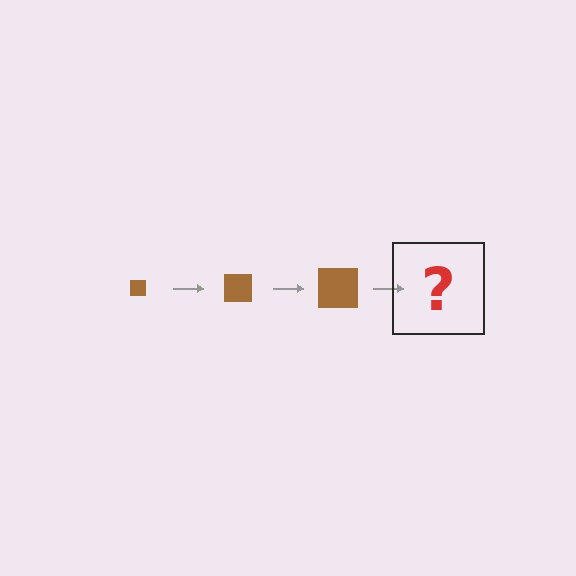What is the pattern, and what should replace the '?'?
The pattern is that the square gets progressively larger each step. The '?' should be a brown square, larger than the previous one.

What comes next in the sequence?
The next element should be a brown square, larger than the previous one.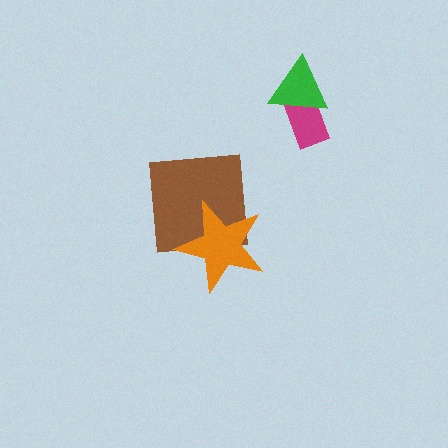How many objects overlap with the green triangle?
1 object overlaps with the green triangle.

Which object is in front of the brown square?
The orange star is in front of the brown square.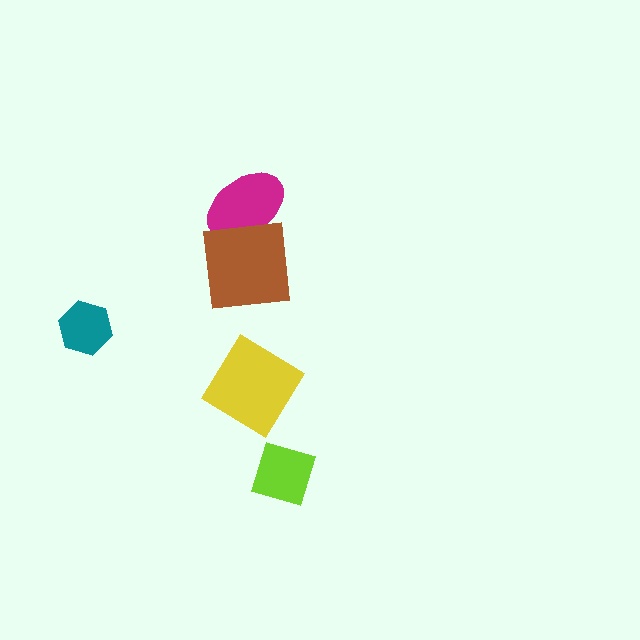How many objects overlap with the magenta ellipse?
1 object overlaps with the magenta ellipse.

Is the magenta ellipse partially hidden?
Yes, it is partially covered by another shape.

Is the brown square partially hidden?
No, no other shape covers it.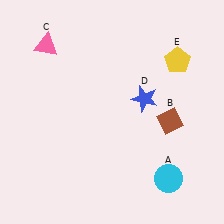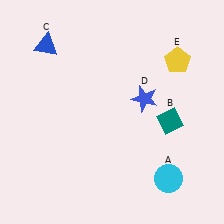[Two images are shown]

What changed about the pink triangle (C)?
In Image 1, C is pink. In Image 2, it changed to blue.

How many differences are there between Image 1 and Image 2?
There are 2 differences between the two images.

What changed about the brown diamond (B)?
In Image 1, B is brown. In Image 2, it changed to teal.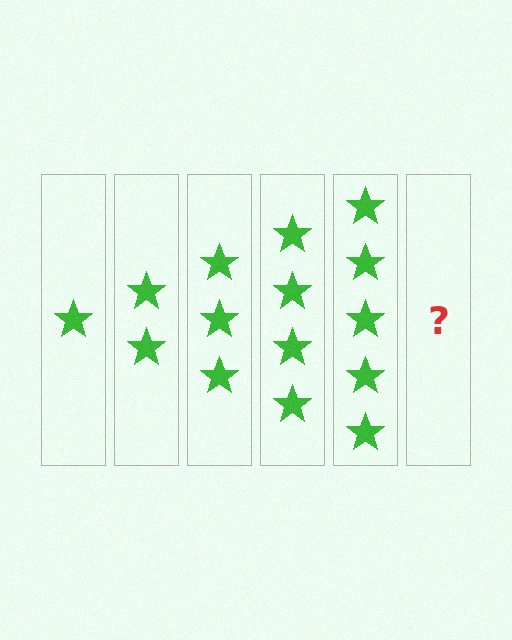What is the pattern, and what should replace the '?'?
The pattern is that each step adds one more star. The '?' should be 6 stars.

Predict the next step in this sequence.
The next step is 6 stars.